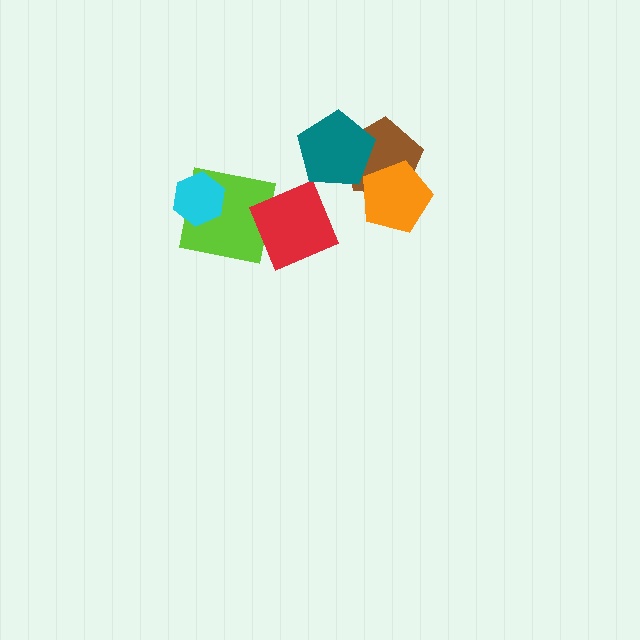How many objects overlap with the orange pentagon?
1 object overlaps with the orange pentagon.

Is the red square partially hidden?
No, no other shape covers it.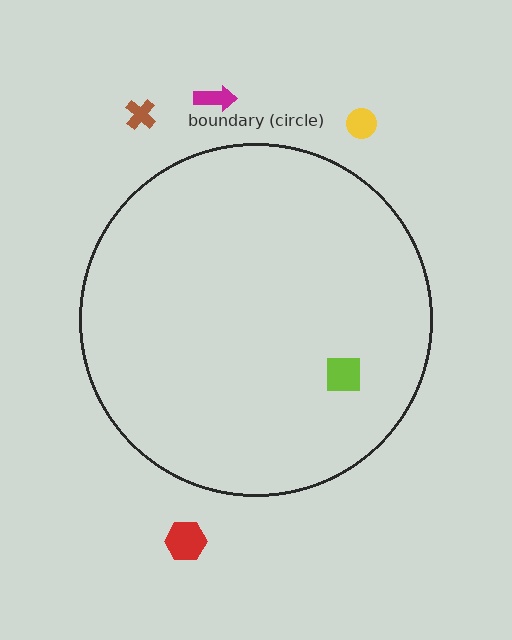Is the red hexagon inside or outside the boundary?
Outside.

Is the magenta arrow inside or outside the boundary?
Outside.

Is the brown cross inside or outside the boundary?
Outside.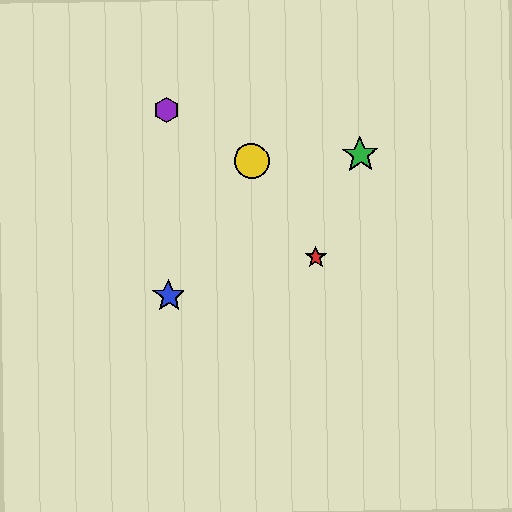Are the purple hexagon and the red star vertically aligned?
No, the purple hexagon is at x≈166 and the red star is at x≈316.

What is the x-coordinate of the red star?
The red star is at x≈316.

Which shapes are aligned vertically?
The blue star, the purple hexagon are aligned vertically.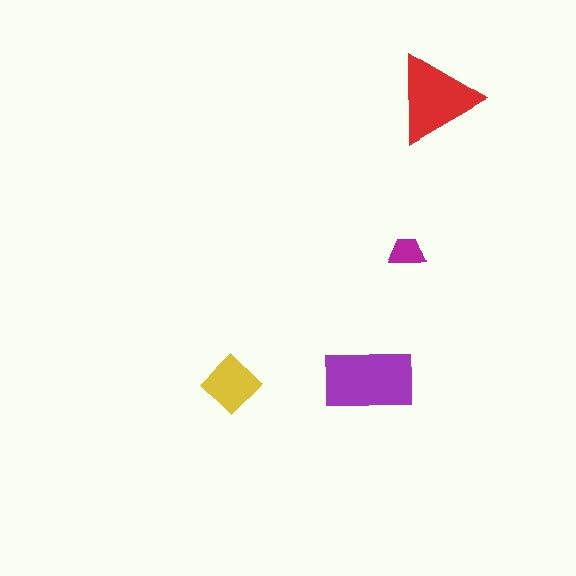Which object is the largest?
The purple rectangle.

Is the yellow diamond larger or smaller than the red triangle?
Smaller.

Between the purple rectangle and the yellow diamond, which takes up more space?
The purple rectangle.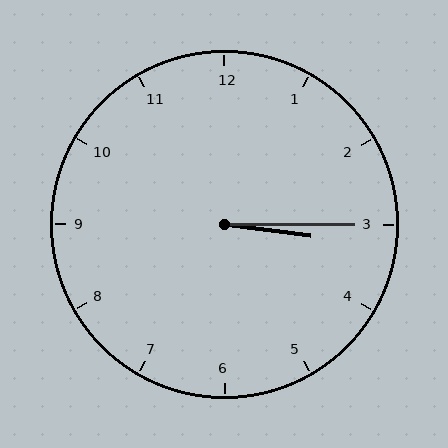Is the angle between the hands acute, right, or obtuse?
It is acute.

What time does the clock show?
3:15.